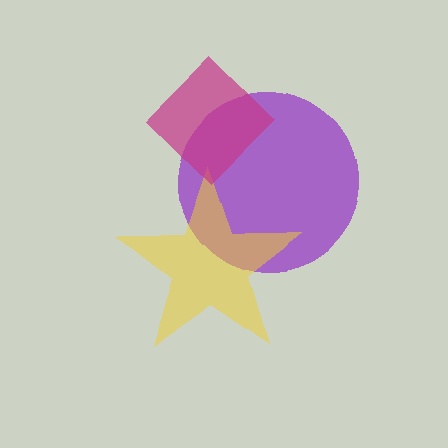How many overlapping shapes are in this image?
There are 3 overlapping shapes in the image.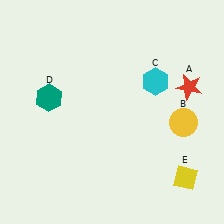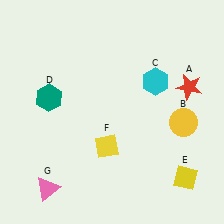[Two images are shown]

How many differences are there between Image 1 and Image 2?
There are 2 differences between the two images.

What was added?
A yellow diamond (F), a pink triangle (G) were added in Image 2.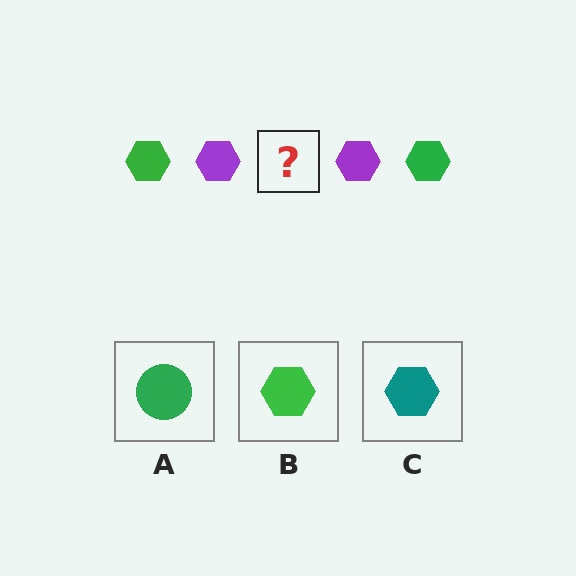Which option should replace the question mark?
Option B.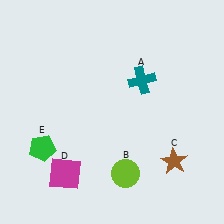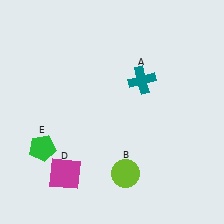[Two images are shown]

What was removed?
The brown star (C) was removed in Image 2.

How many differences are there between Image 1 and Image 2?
There is 1 difference between the two images.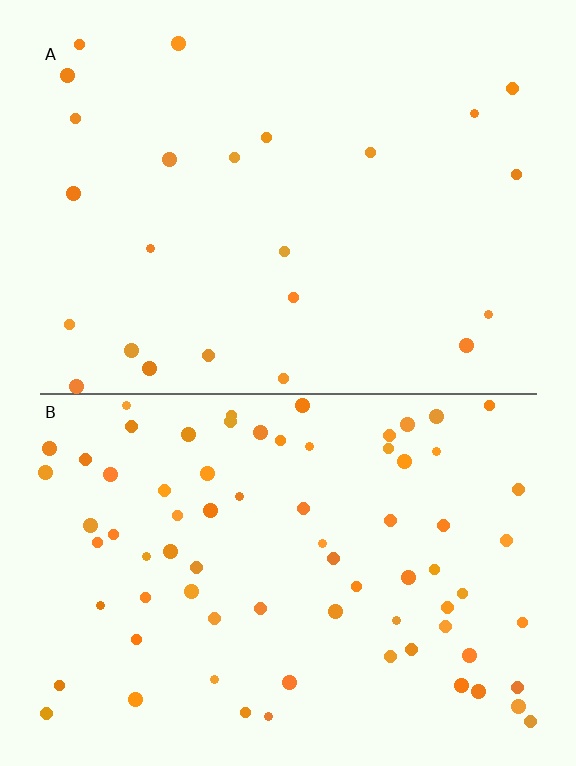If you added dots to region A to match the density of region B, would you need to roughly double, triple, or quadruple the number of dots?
Approximately triple.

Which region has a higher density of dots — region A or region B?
B (the bottom).